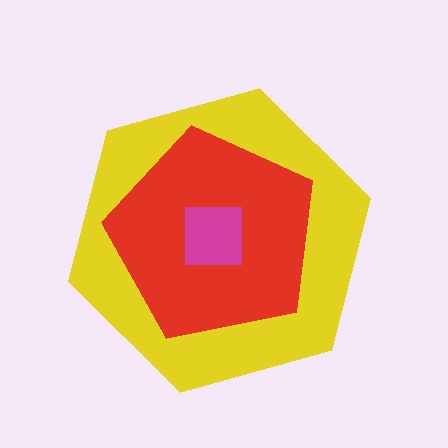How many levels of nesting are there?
3.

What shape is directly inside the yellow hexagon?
The red pentagon.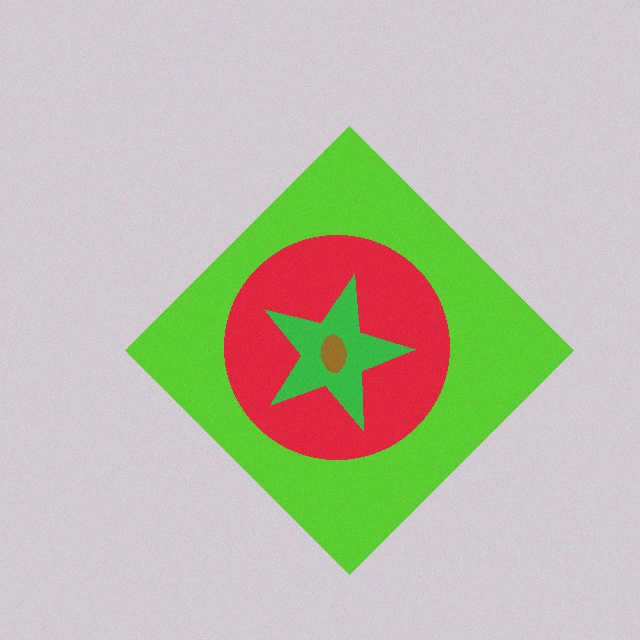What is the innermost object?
The brown ellipse.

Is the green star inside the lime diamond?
Yes.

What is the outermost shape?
The lime diamond.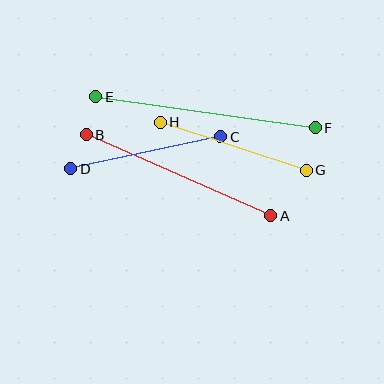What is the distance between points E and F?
The distance is approximately 221 pixels.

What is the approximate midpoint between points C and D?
The midpoint is at approximately (146, 153) pixels.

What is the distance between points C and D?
The distance is approximately 154 pixels.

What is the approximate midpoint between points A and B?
The midpoint is at approximately (178, 175) pixels.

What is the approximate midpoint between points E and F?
The midpoint is at approximately (206, 112) pixels.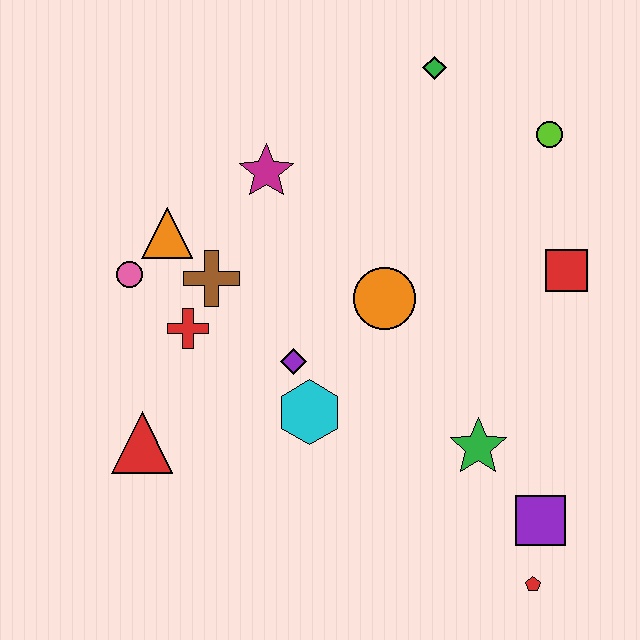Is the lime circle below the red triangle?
No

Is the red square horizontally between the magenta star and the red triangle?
No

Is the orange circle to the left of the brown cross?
No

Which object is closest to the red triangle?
The red cross is closest to the red triangle.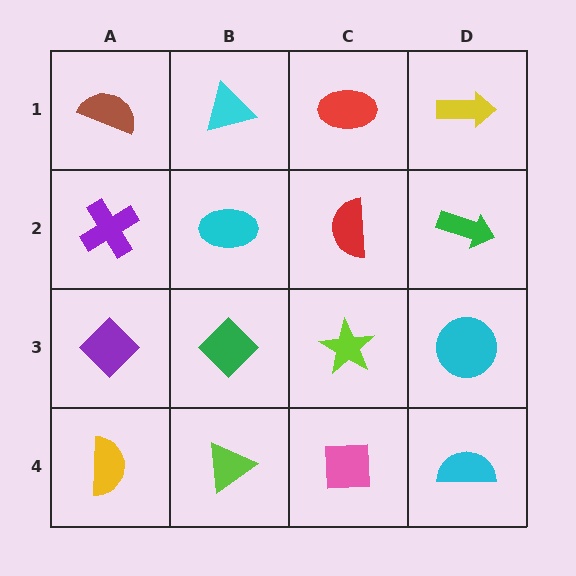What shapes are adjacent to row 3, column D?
A green arrow (row 2, column D), a cyan semicircle (row 4, column D), a lime star (row 3, column C).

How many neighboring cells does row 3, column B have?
4.